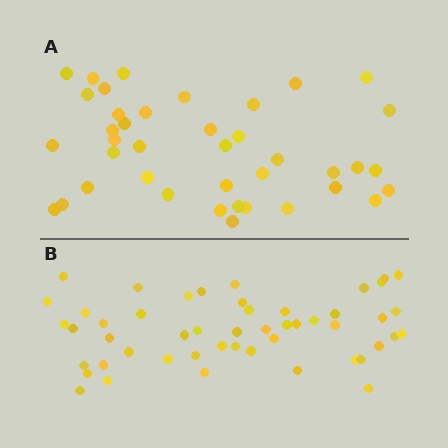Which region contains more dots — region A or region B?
Region B (the bottom region) has more dots.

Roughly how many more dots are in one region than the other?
Region B has roughly 10 or so more dots than region A.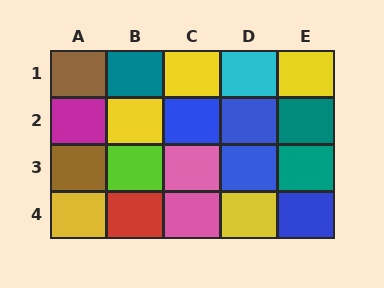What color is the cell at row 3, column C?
Pink.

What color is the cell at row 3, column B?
Lime.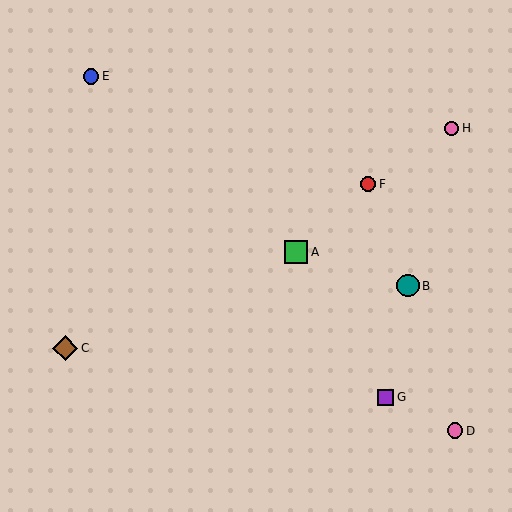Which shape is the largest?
The brown diamond (labeled C) is the largest.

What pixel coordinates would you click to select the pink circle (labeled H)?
Click at (451, 128) to select the pink circle H.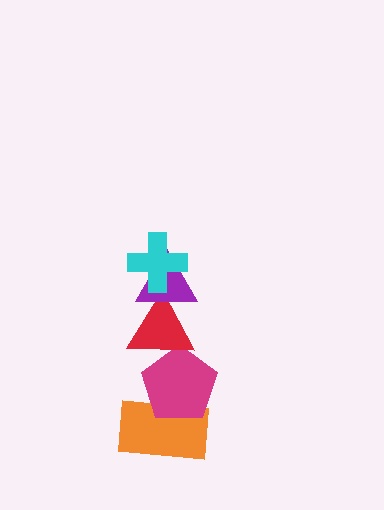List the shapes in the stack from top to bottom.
From top to bottom: the cyan cross, the purple triangle, the red triangle, the magenta pentagon, the orange rectangle.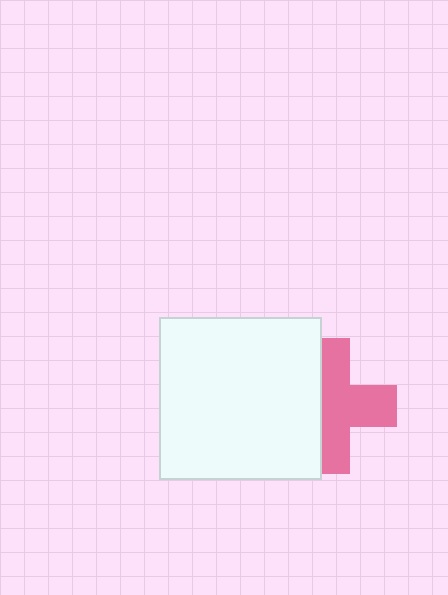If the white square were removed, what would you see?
You would see the complete pink cross.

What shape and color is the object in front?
The object in front is a white square.